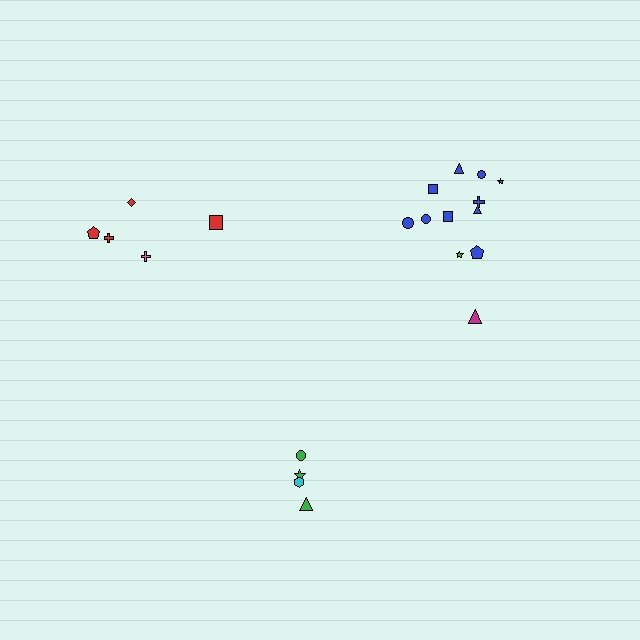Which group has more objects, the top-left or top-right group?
The top-right group.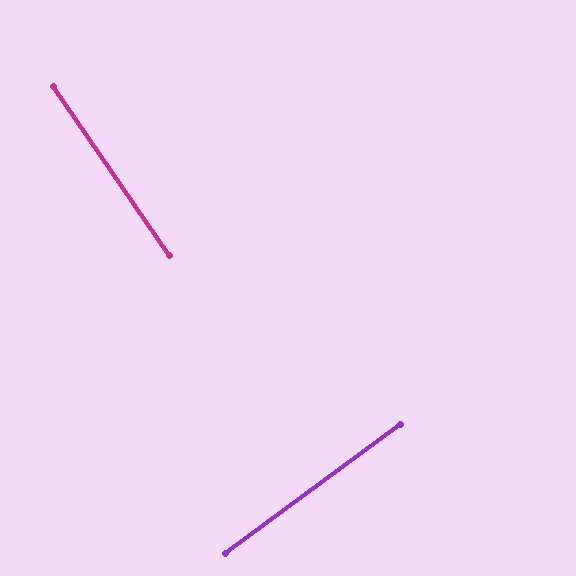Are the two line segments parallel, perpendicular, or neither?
Perpendicular — they meet at approximately 88°.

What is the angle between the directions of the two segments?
Approximately 88 degrees.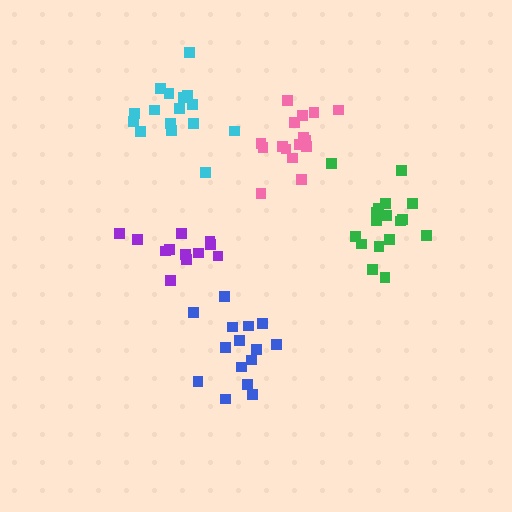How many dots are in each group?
Group 1: 15 dots, Group 2: 17 dots, Group 3: 16 dots, Group 4: 17 dots, Group 5: 13 dots (78 total).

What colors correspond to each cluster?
The clusters are colored: blue, cyan, pink, green, purple.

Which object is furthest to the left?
The purple cluster is leftmost.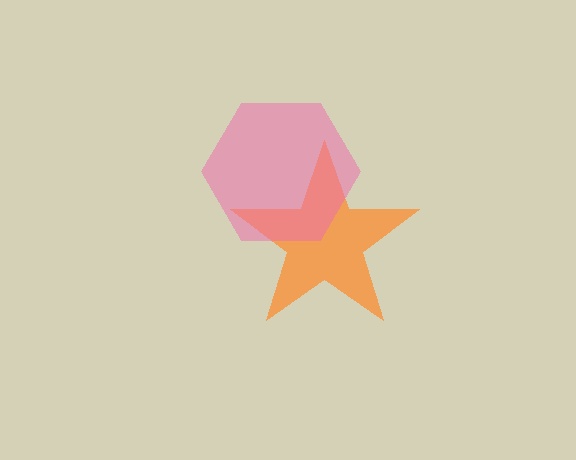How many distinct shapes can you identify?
There are 2 distinct shapes: an orange star, a pink hexagon.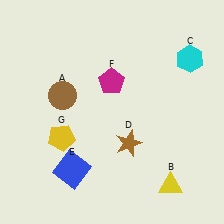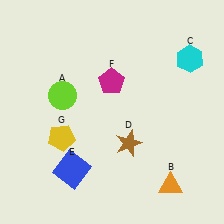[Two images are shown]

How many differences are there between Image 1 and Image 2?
There are 2 differences between the two images.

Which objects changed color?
A changed from brown to lime. B changed from yellow to orange.